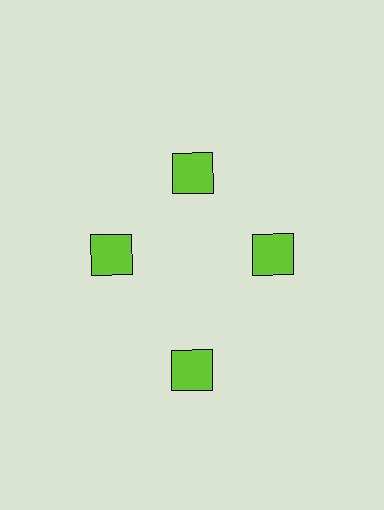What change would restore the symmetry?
The symmetry would be restored by moving it inward, back onto the ring so that all 4 squares sit at equal angles and equal distance from the center.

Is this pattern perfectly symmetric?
No. The 4 lime squares are arranged in a ring, but one element near the 6 o'clock position is pushed outward from the center, breaking the 4-fold rotational symmetry.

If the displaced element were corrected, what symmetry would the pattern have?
It would have 4-fold rotational symmetry — the pattern would map onto itself every 90 degrees.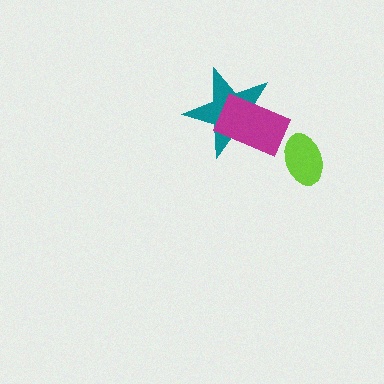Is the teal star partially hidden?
Yes, it is partially covered by another shape.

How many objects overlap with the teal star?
1 object overlaps with the teal star.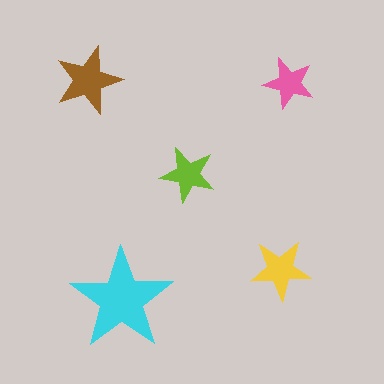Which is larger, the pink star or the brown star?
The brown one.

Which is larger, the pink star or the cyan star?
The cyan one.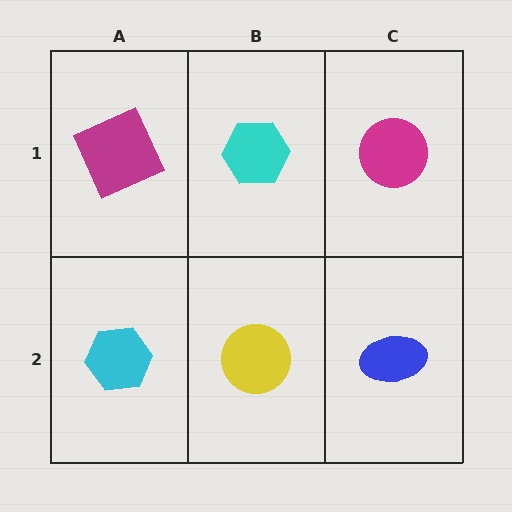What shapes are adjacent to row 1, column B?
A yellow circle (row 2, column B), a magenta square (row 1, column A), a magenta circle (row 1, column C).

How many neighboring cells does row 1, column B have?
3.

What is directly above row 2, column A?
A magenta square.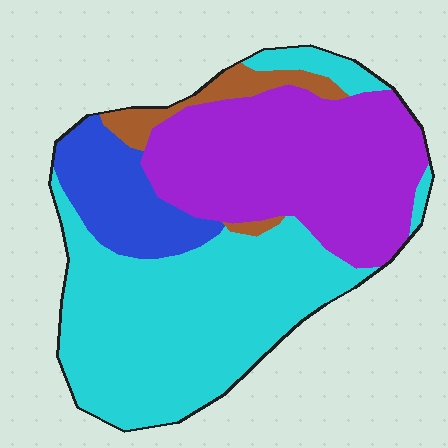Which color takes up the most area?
Cyan, at roughly 45%.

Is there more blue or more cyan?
Cyan.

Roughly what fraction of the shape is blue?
Blue covers roughly 10% of the shape.